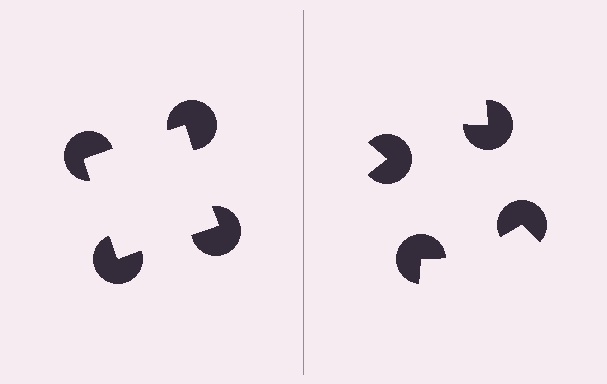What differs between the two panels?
The pac-man discs are positioned identically on both sides; only the wedge orientations differ. On the left they align to a square; on the right they are misaligned.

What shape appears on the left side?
An illusory square.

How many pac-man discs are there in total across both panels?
8 — 4 on each side.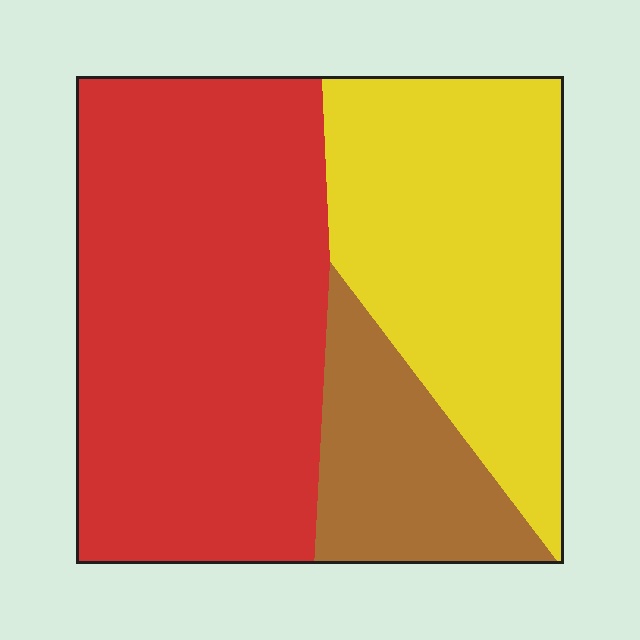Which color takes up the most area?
Red, at roughly 50%.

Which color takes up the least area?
Brown, at roughly 15%.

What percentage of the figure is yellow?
Yellow covers 34% of the figure.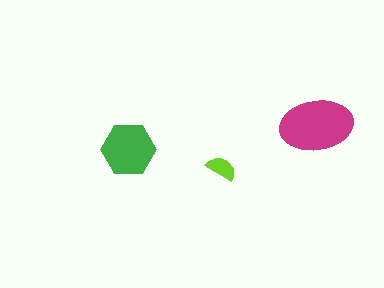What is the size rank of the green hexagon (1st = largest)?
2nd.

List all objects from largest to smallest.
The magenta ellipse, the green hexagon, the lime semicircle.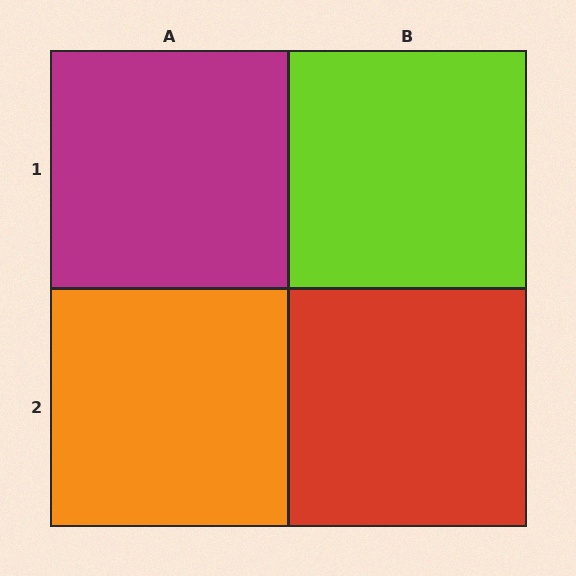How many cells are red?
1 cell is red.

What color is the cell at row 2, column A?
Orange.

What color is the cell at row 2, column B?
Red.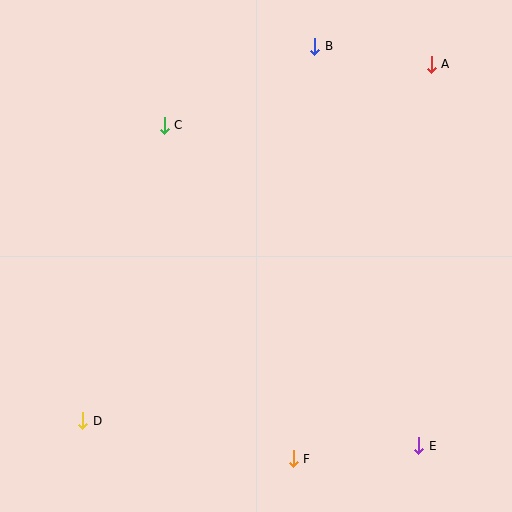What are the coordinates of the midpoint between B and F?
The midpoint between B and F is at (304, 253).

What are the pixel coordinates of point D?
Point D is at (83, 421).